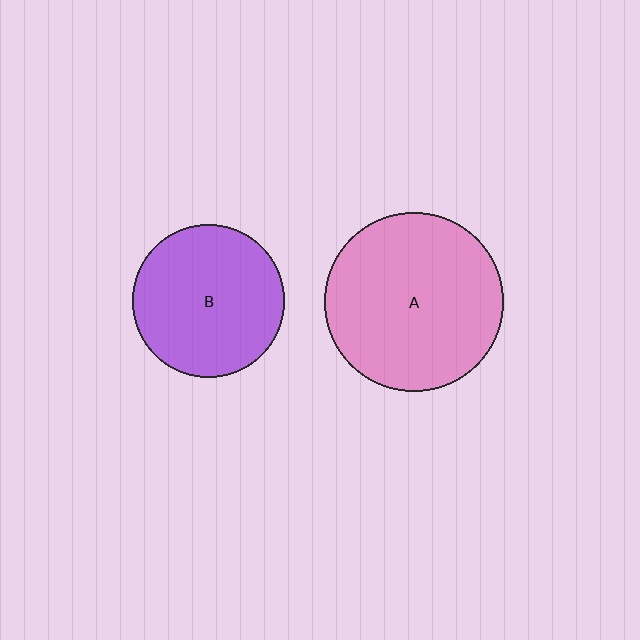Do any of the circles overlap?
No, none of the circles overlap.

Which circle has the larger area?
Circle A (pink).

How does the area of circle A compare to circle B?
Approximately 1.4 times.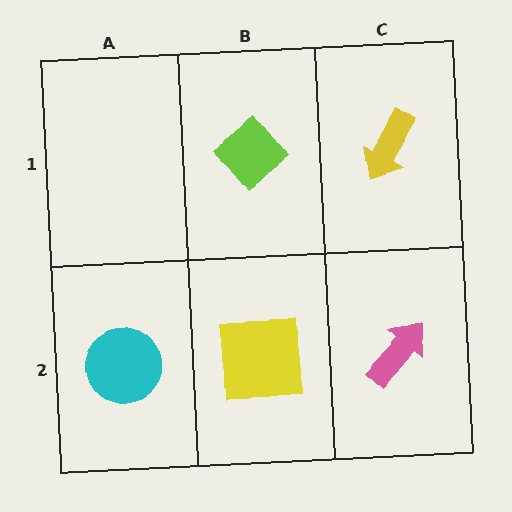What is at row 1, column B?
A lime diamond.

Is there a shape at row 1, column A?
No, that cell is empty.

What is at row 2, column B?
A yellow square.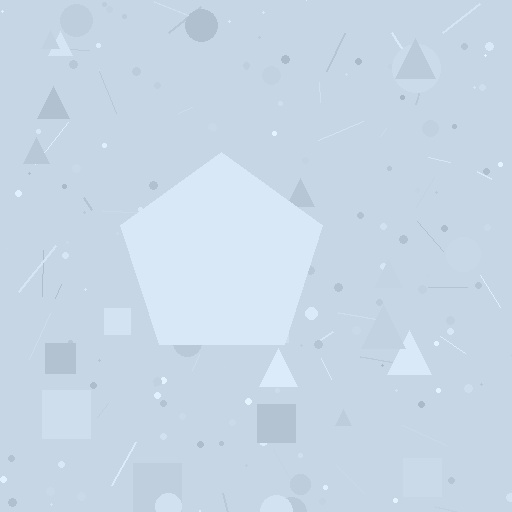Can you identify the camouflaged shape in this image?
The camouflaged shape is a pentagon.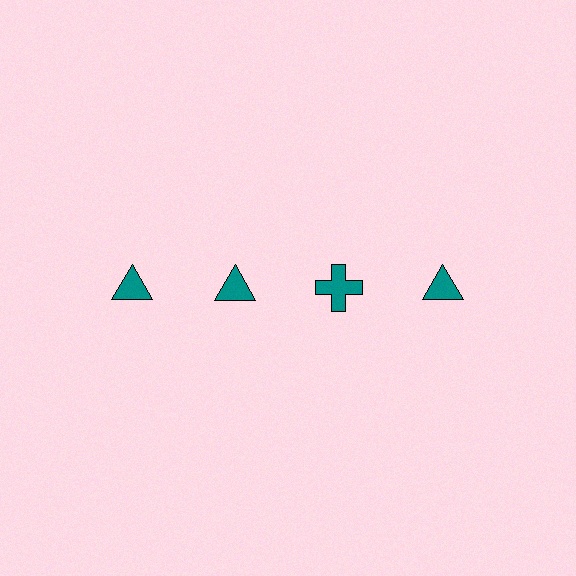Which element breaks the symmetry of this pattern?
The teal cross in the top row, center column breaks the symmetry. All other shapes are teal triangles.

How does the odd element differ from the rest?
It has a different shape: cross instead of triangle.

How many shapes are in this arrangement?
There are 4 shapes arranged in a grid pattern.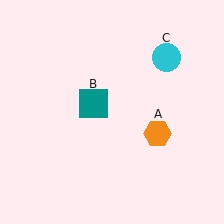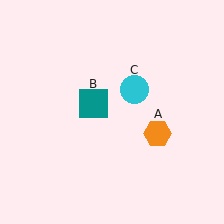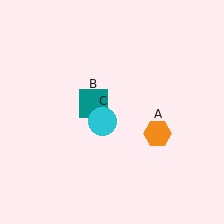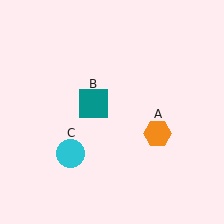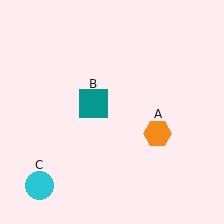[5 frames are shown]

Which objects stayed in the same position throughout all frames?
Orange hexagon (object A) and teal square (object B) remained stationary.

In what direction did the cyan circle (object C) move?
The cyan circle (object C) moved down and to the left.